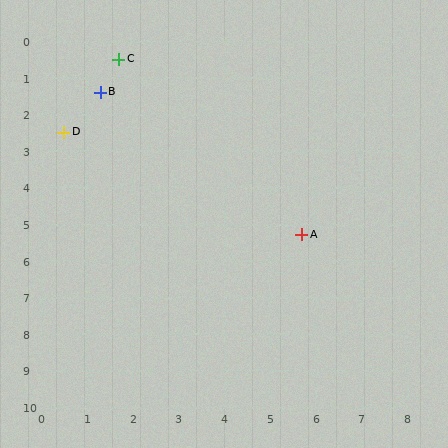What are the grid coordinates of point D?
Point D is at approximately (0.5, 2.5).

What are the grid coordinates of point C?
Point C is at approximately (1.7, 0.5).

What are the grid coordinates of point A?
Point A is at approximately (5.7, 5.3).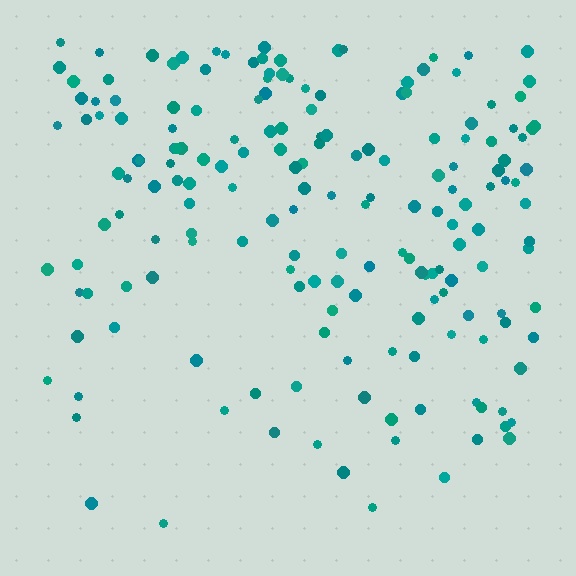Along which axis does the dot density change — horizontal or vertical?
Vertical.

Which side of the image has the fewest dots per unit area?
The bottom.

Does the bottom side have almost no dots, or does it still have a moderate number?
Still a moderate number, just noticeably fewer than the top.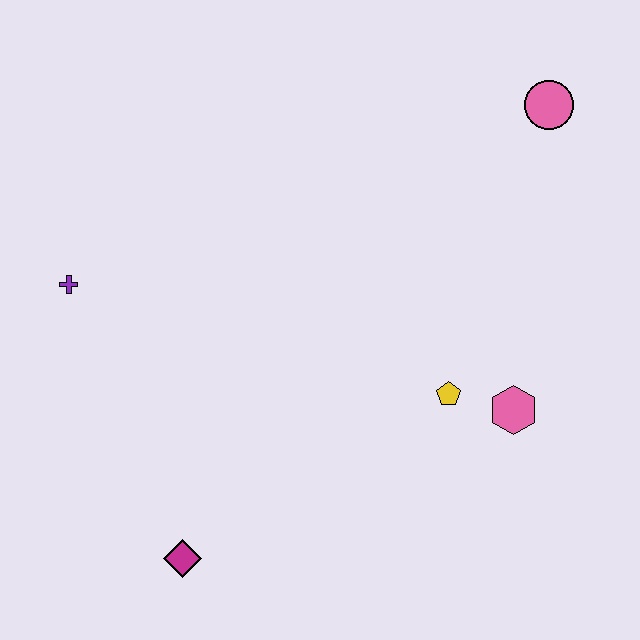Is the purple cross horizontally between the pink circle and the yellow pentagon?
No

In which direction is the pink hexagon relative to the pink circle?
The pink hexagon is below the pink circle.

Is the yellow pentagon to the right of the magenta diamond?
Yes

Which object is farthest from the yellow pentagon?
The purple cross is farthest from the yellow pentagon.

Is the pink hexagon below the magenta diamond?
No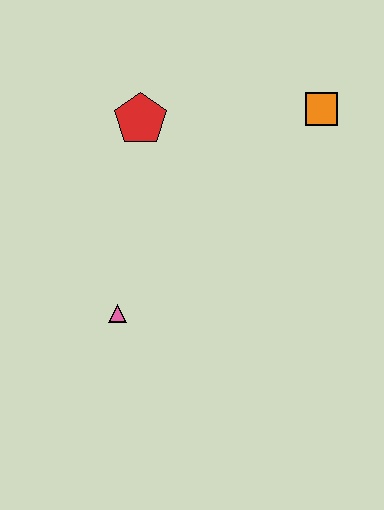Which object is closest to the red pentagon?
The orange square is closest to the red pentagon.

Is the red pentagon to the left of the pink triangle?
No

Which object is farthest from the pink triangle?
The orange square is farthest from the pink triangle.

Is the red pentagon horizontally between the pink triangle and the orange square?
Yes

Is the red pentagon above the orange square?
No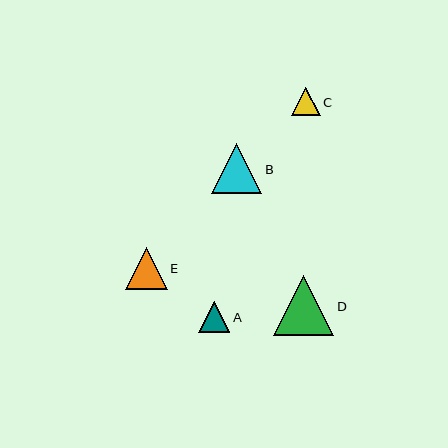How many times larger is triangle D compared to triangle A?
Triangle D is approximately 1.9 times the size of triangle A.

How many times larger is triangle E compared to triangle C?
Triangle E is approximately 1.5 times the size of triangle C.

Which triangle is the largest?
Triangle D is the largest with a size of approximately 60 pixels.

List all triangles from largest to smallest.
From largest to smallest: D, B, E, A, C.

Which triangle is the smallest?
Triangle C is the smallest with a size of approximately 28 pixels.